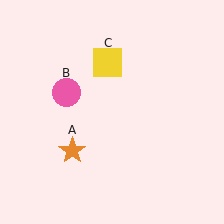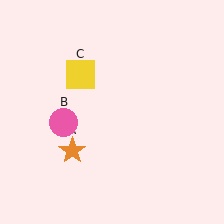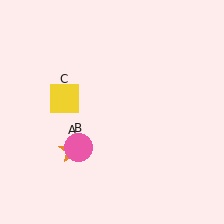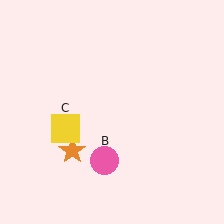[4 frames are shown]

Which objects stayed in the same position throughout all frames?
Orange star (object A) remained stationary.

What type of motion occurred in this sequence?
The pink circle (object B), yellow square (object C) rotated counterclockwise around the center of the scene.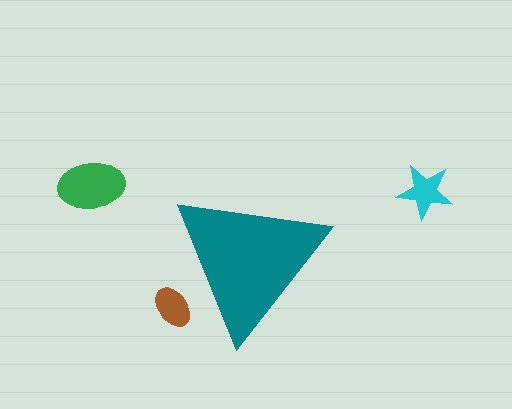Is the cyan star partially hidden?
No, the cyan star is fully visible.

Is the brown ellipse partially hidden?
Yes, the brown ellipse is partially hidden behind the teal triangle.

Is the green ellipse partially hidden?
No, the green ellipse is fully visible.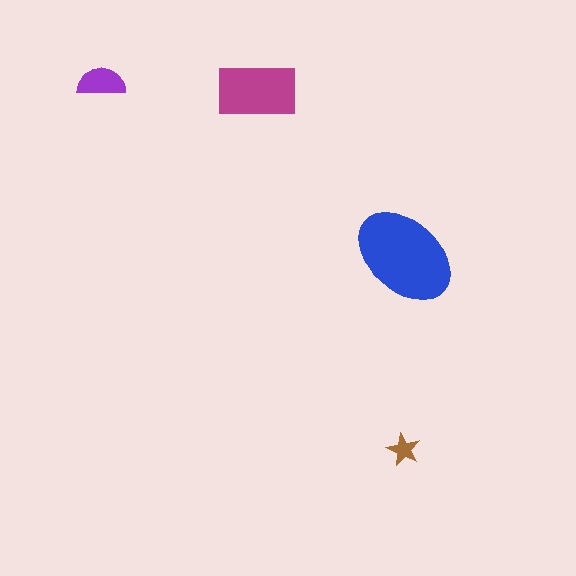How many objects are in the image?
There are 4 objects in the image.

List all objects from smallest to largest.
The brown star, the purple semicircle, the magenta rectangle, the blue ellipse.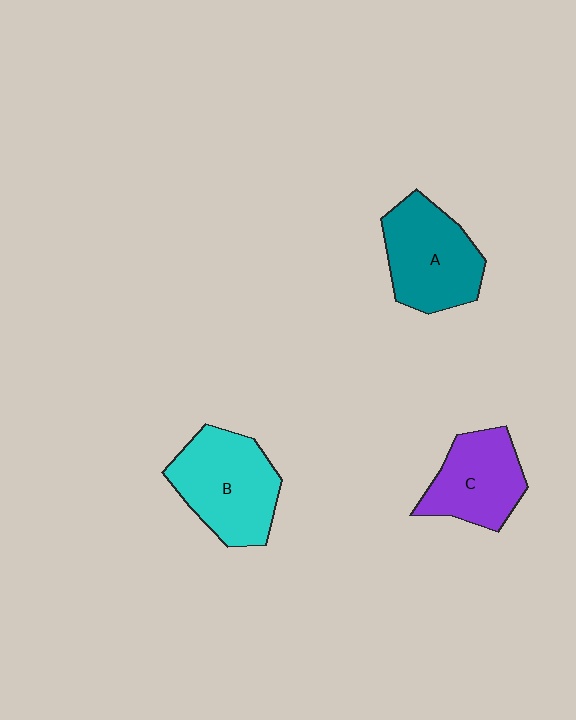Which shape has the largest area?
Shape B (cyan).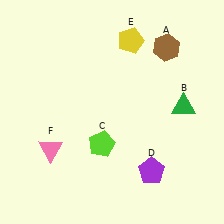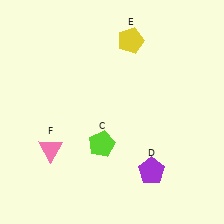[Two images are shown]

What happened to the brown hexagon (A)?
The brown hexagon (A) was removed in Image 2. It was in the top-right area of Image 1.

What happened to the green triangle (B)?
The green triangle (B) was removed in Image 2. It was in the top-right area of Image 1.